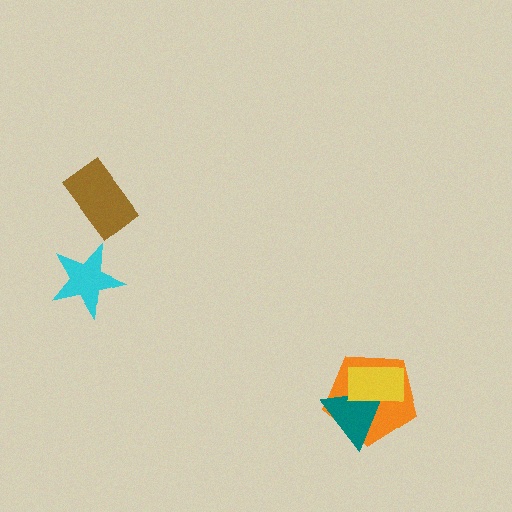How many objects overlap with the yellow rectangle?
2 objects overlap with the yellow rectangle.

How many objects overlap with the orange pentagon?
2 objects overlap with the orange pentagon.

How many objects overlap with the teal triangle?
2 objects overlap with the teal triangle.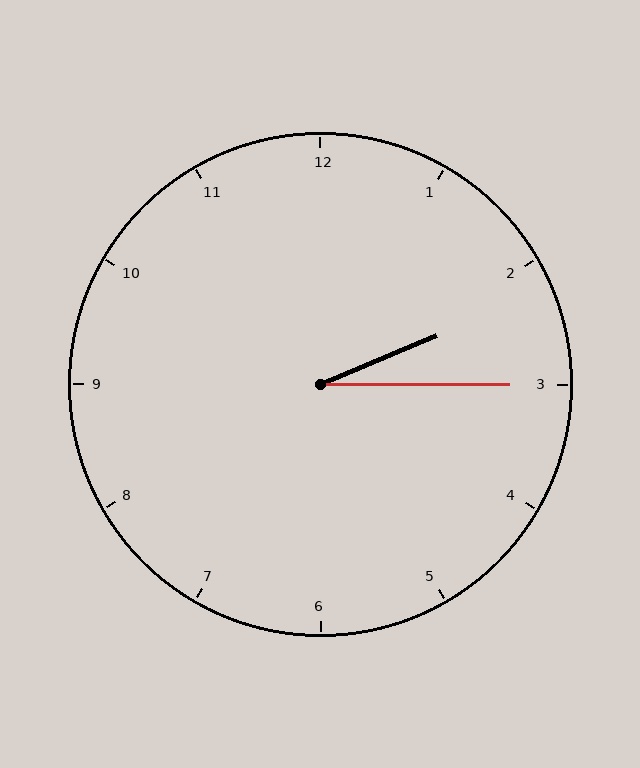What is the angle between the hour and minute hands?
Approximately 22 degrees.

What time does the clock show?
2:15.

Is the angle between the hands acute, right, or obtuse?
It is acute.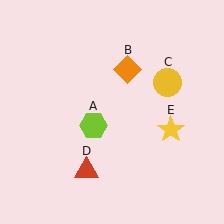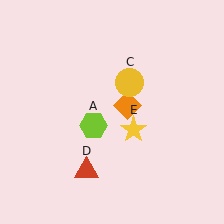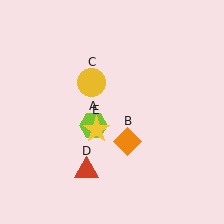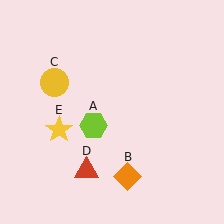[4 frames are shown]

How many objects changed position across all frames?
3 objects changed position: orange diamond (object B), yellow circle (object C), yellow star (object E).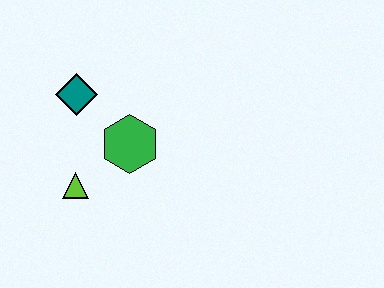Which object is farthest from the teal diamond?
The lime triangle is farthest from the teal diamond.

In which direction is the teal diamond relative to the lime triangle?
The teal diamond is above the lime triangle.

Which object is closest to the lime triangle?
The green hexagon is closest to the lime triangle.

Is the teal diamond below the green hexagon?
No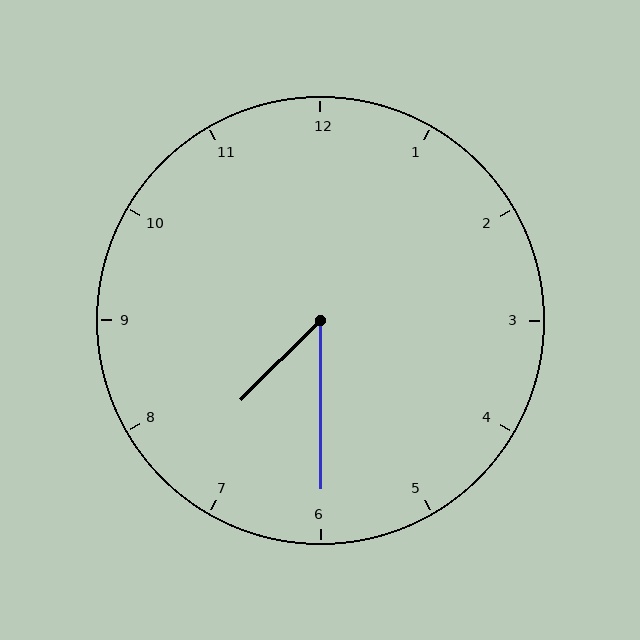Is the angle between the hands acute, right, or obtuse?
It is acute.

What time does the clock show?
7:30.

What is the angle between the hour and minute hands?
Approximately 45 degrees.